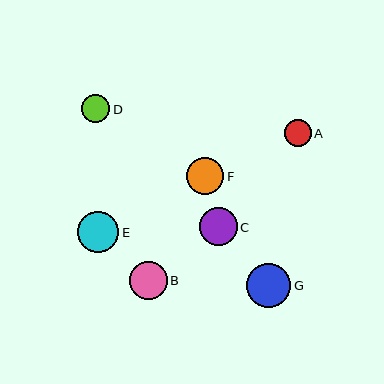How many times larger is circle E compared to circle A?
Circle E is approximately 1.5 times the size of circle A.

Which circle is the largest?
Circle G is the largest with a size of approximately 44 pixels.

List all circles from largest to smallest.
From largest to smallest: G, E, C, B, F, D, A.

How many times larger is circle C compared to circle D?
Circle C is approximately 1.4 times the size of circle D.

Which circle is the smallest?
Circle A is the smallest with a size of approximately 27 pixels.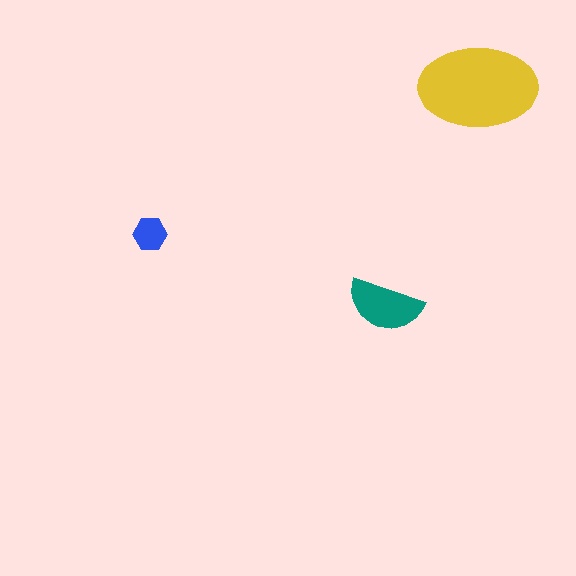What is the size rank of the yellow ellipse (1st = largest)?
1st.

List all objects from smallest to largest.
The blue hexagon, the teal semicircle, the yellow ellipse.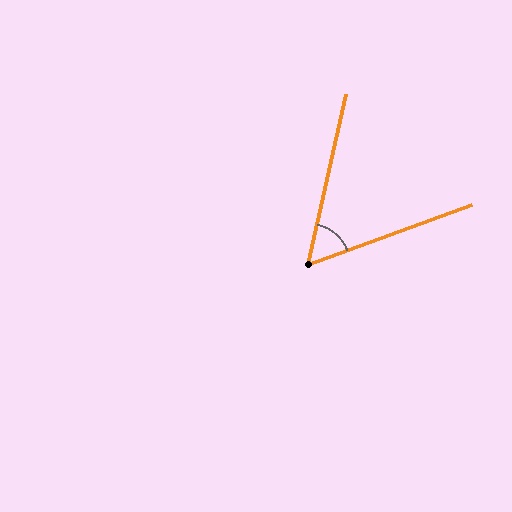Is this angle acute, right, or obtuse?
It is acute.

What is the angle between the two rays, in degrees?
Approximately 57 degrees.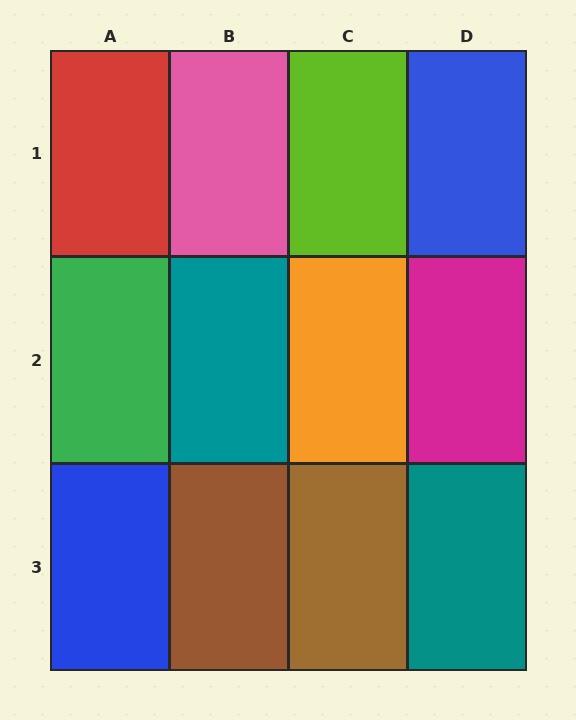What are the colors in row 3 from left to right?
Blue, brown, brown, teal.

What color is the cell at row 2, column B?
Teal.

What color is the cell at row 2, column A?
Green.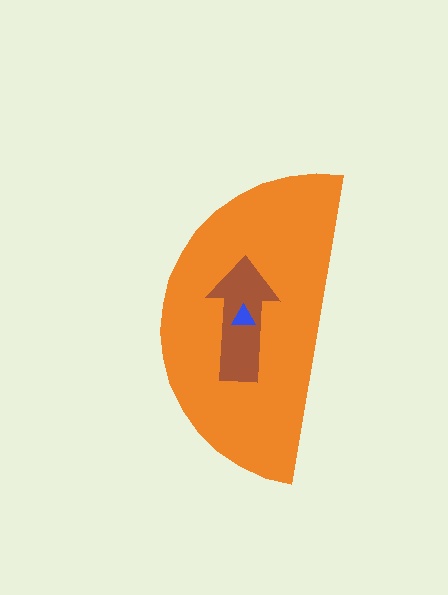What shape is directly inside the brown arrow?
The blue triangle.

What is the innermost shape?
The blue triangle.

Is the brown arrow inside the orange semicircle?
Yes.